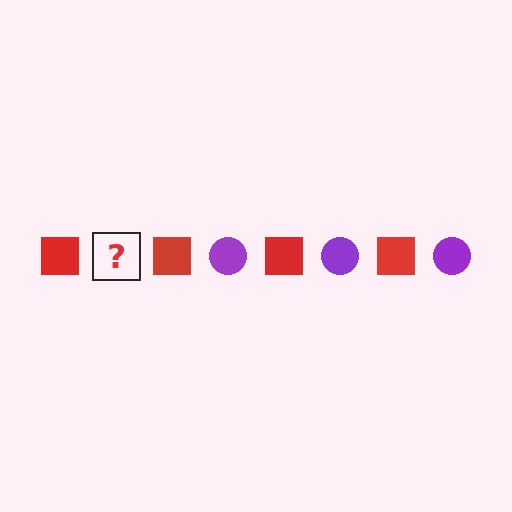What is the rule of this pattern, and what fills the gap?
The rule is that the pattern alternates between red square and purple circle. The gap should be filled with a purple circle.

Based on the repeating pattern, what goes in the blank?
The blank should be a purple circle.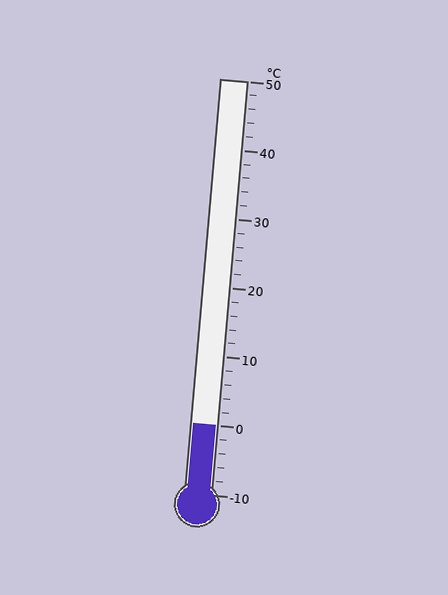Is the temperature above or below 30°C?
The temperature is below 30°C.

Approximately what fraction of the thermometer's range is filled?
The thermometer is filled to approximately 15% of its range.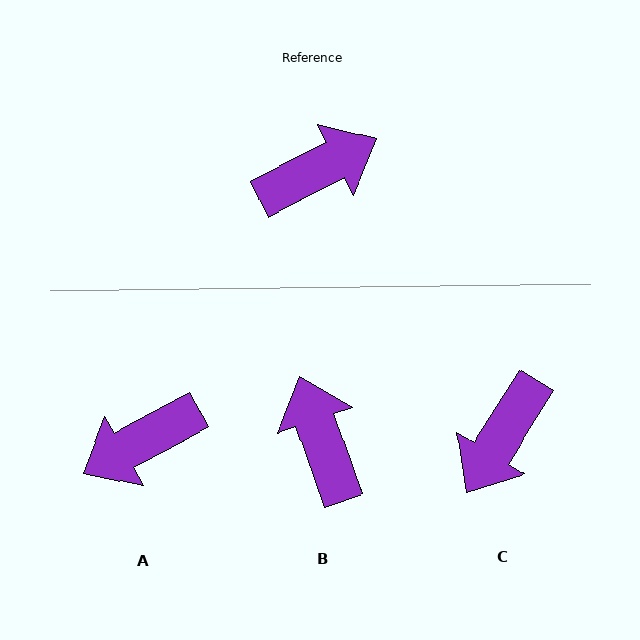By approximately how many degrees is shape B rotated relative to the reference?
Approximately 82 degrees counter-clockwise.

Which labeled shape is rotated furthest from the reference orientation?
A, about 179 degrees away.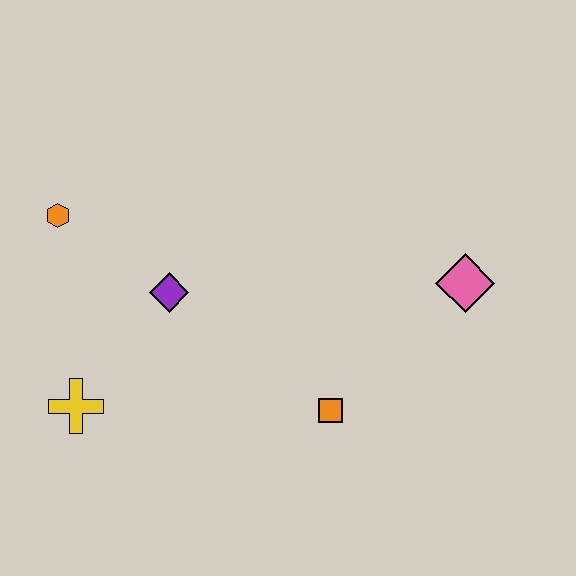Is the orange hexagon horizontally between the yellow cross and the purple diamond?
No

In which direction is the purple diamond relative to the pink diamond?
The purple diamond is to the left of the pink diamond.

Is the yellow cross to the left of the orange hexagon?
No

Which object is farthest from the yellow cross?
The pink diamond is farthest from the yellow cross.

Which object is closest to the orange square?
The pink diamond is closest to the orange square.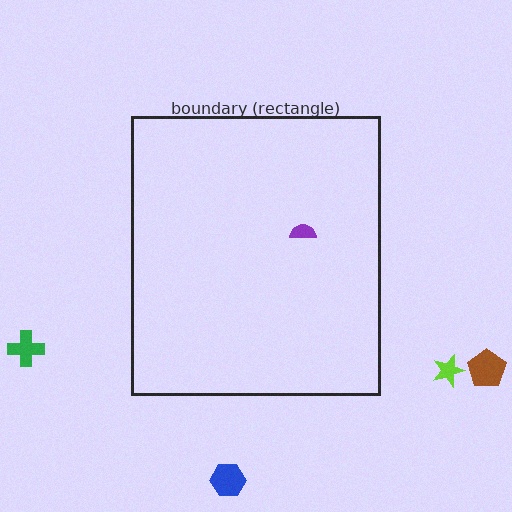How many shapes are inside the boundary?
1 inside, 4 outside.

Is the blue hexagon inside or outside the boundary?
Outside.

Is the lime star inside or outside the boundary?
Outside.